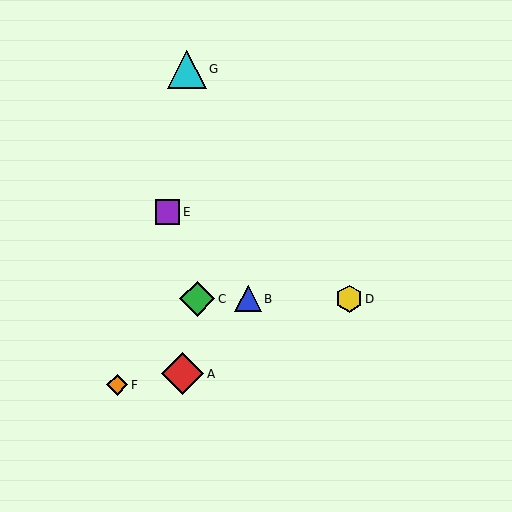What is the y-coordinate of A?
Object A is at y≈374.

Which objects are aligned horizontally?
Objects B, C, D are aligned horizontally.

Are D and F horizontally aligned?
No, D is at y≈299 and F is at y≈385.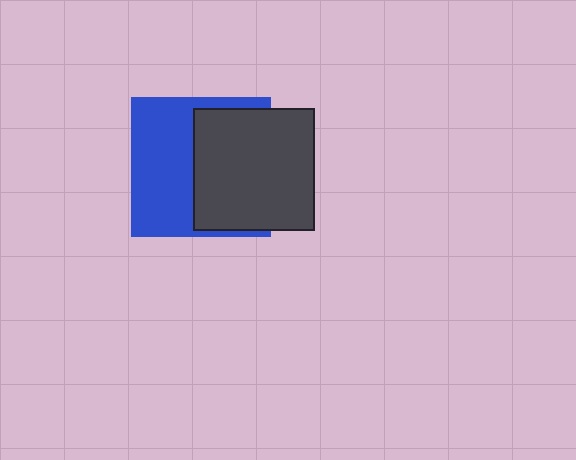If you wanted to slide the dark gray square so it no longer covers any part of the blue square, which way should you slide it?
Slide it right — that is the most direct way to separate the two shapes.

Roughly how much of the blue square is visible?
About half of it is visible (roughly 51%).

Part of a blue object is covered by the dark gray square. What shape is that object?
It is a square.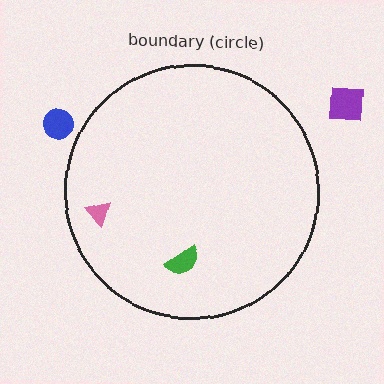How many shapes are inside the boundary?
2 inside, 2 outside.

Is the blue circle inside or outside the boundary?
Outside.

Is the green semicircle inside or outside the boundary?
Inside.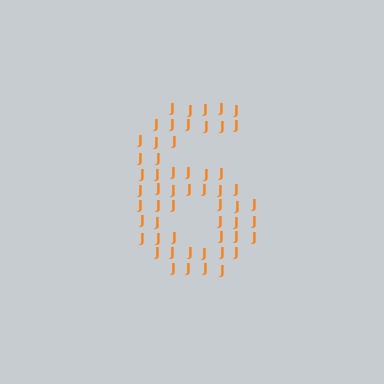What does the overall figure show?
The overall figure shows the digit 6.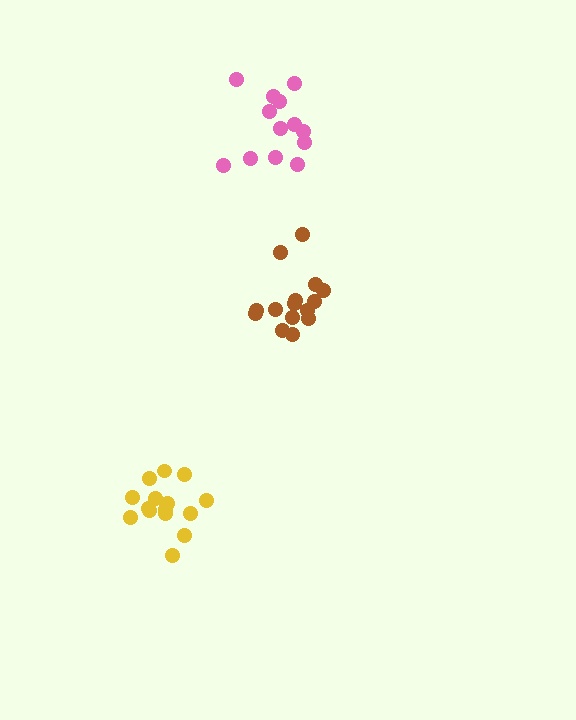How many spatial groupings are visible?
There are 3 spatial groupings.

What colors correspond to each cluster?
The clusters are colored: yellow, pink, brown.